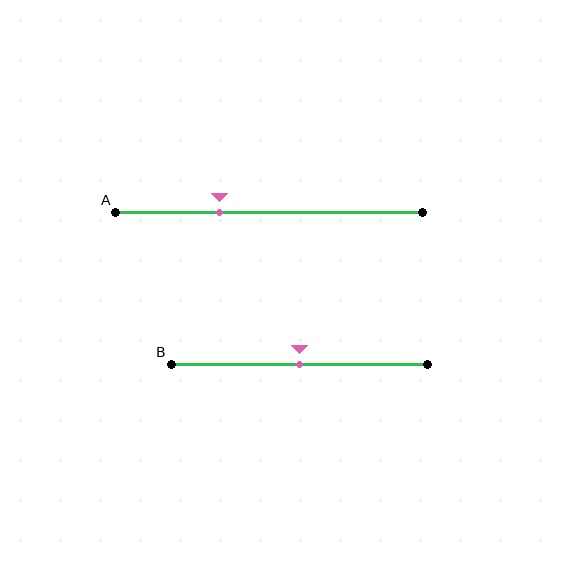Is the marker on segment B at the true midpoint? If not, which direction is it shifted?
Yes, the marker on segment B is at the true midpoint.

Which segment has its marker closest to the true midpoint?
Segment B has its marker closest to the true midpoint.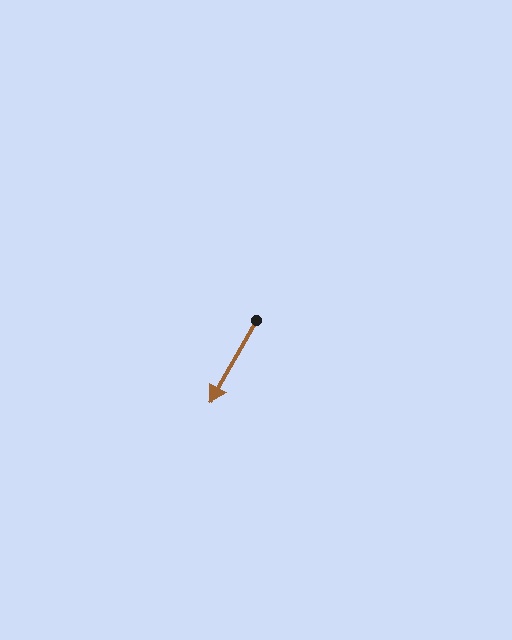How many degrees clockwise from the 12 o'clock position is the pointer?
Approximately 209 degrees.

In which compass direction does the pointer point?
Southwest.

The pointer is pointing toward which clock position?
Roughly 7 o'clock.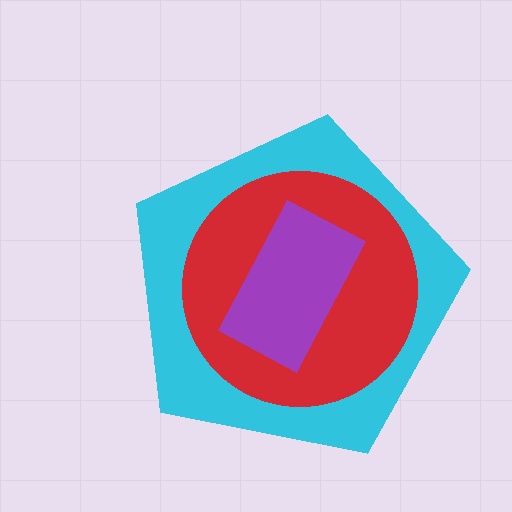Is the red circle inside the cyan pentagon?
Yes.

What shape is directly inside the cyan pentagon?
The red circle.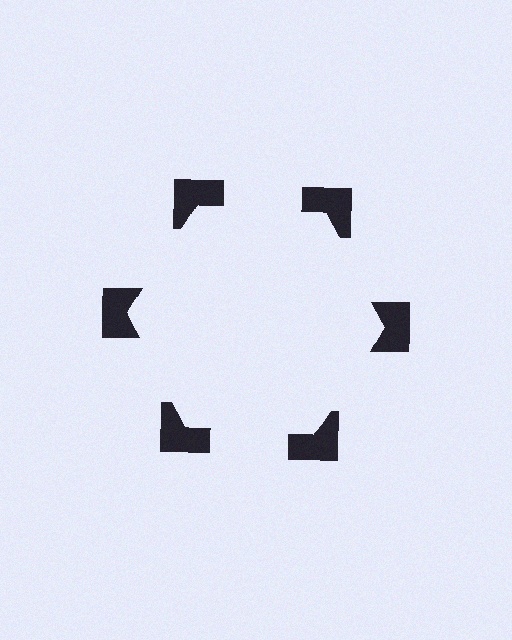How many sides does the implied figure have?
6 sides.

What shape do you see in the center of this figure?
An illusory hexagon — its edges are inferred from the aligned wedge cuts in the notched squares, not physically drawn.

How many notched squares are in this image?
There are 6 — one at each vertex of the illusory hexagon.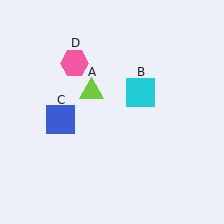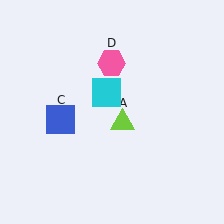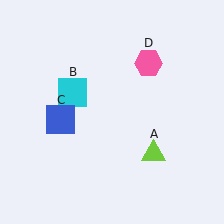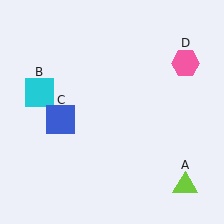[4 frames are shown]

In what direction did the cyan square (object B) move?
The cyan square (object B) moved left.